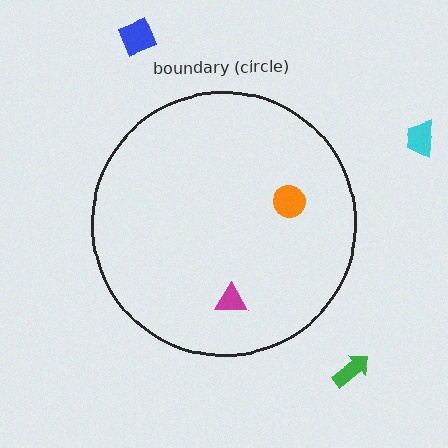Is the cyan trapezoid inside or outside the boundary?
Outside.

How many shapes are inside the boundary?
2 inside, 3 outside.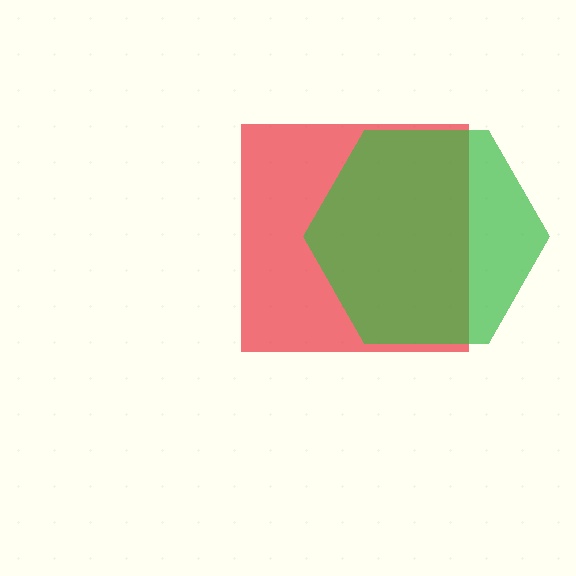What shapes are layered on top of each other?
The layered shapes are: a red square, a green hexagon.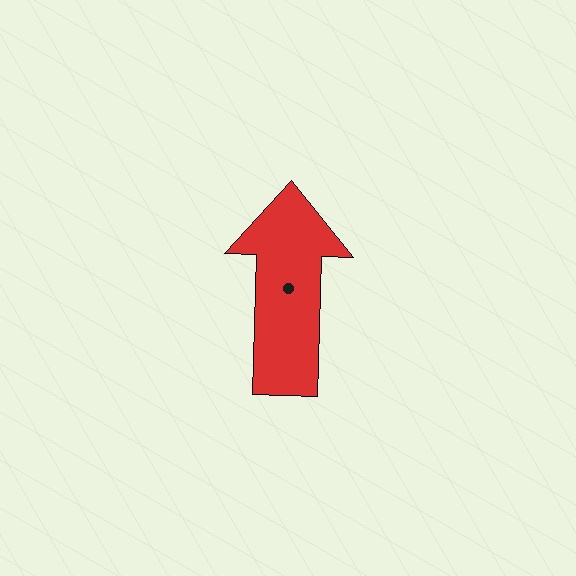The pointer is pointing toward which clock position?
Roughly 12 o'clock.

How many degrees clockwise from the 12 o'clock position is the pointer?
Approximately 2 degrees.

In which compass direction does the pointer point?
North.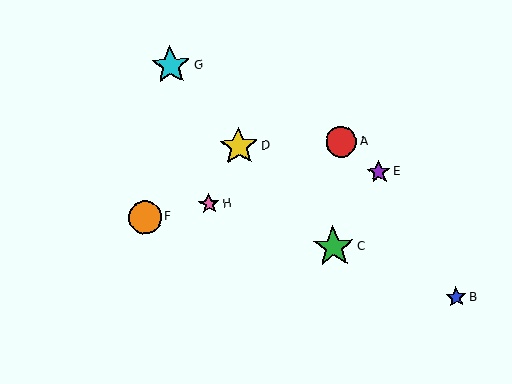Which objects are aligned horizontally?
Objects A, D are aligned horizontally.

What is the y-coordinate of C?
Object C is at y≈247.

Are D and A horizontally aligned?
Yes, both are at y≈146.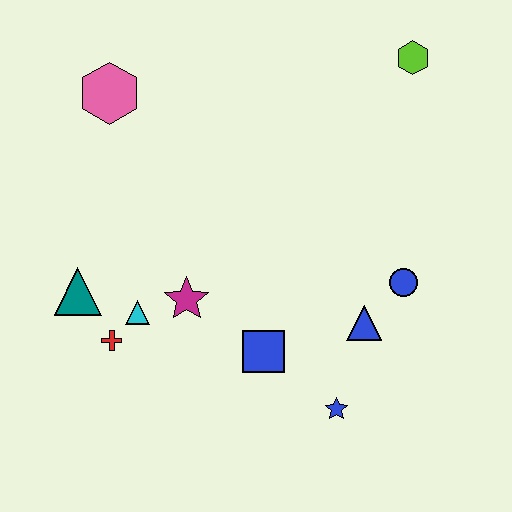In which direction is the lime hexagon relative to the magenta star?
The lime hexagon is above the magenta star.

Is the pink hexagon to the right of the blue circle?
No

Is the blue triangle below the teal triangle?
Yes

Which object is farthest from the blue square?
The lime hexagon is farthest from the blue square.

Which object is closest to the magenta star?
The cyan triangle is closest to the magenta star.